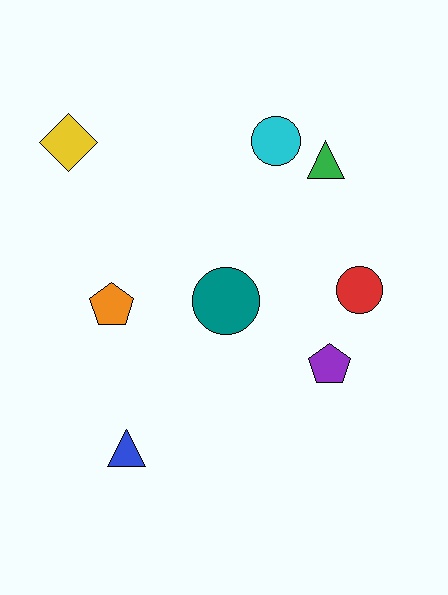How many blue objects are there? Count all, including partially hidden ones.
There is 1 blue object.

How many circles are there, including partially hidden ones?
There are 3 circles.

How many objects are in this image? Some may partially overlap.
There are 8 objects.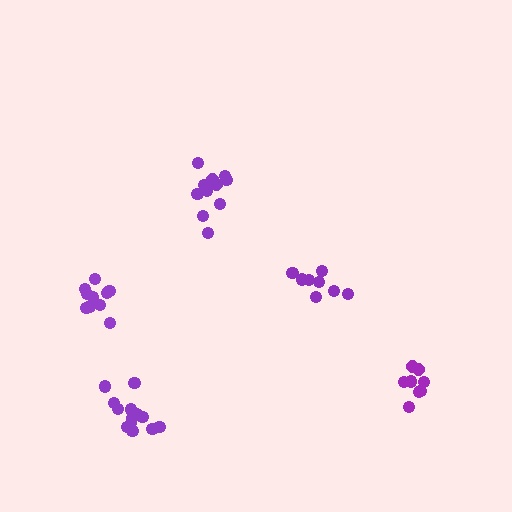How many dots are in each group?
Group 1: 8 dots, Group 2: 8 dots, Group 3: 13 dots, Group 4: 11 dots, Group 5: 10 dots (50 total).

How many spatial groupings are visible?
There are 5 spatial groupings.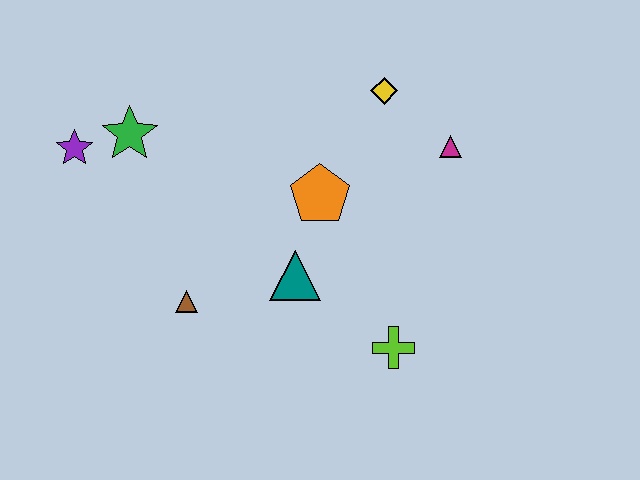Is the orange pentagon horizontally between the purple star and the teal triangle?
No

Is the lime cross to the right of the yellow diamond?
Yes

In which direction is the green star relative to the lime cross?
The green star is to the left of the lime cross.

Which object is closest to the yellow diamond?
The magenta triangle is closest to the yellow diamond.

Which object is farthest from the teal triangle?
The purple star is farthest from the teal triangle.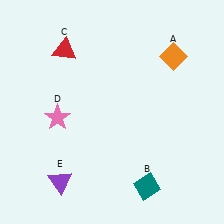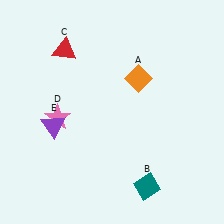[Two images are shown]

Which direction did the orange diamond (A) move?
The orange diamond (A) moved left.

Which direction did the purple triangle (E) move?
The purple triangle (E) moved up.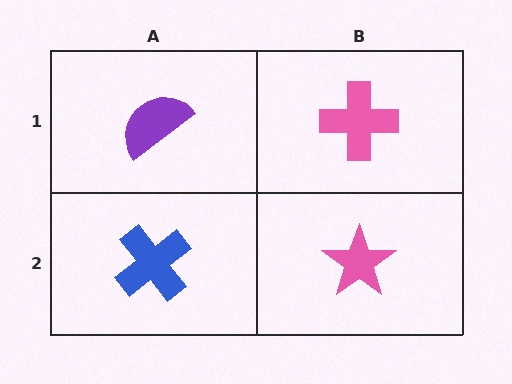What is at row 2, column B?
A pink star.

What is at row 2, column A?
A blue cross.